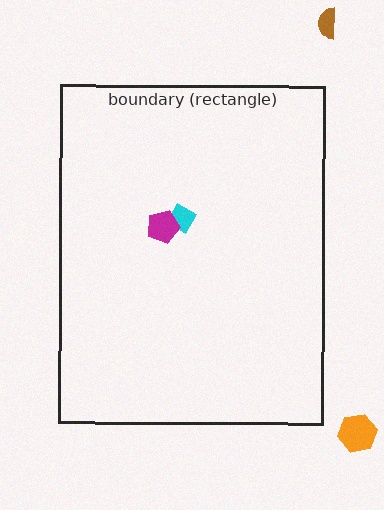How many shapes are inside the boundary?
2 inside, 2 outside.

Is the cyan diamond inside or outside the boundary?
Inside.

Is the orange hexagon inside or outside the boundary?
Outside.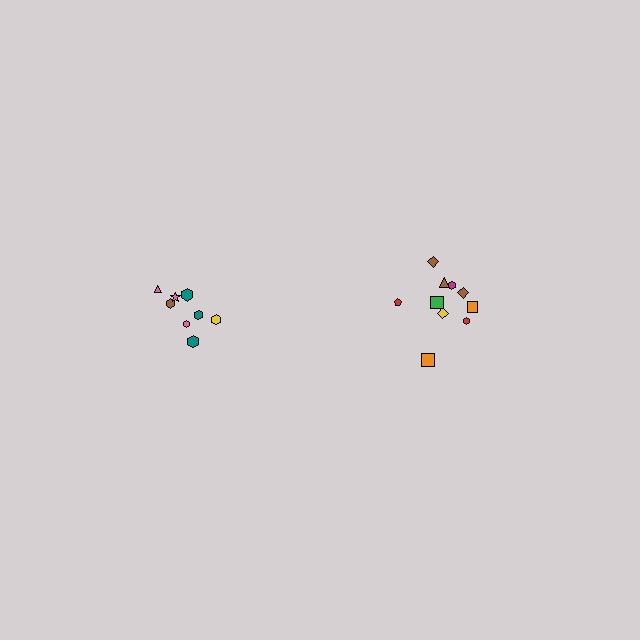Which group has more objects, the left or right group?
The right group.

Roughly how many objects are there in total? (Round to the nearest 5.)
Roughly 20 objects in total.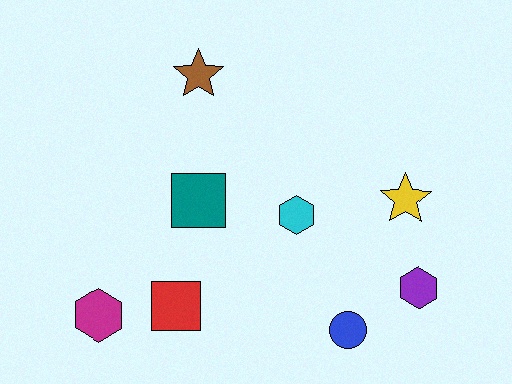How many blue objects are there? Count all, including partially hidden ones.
There is 1 blue object.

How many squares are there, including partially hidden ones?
There are 2 squares.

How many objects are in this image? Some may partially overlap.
There are 8 objects.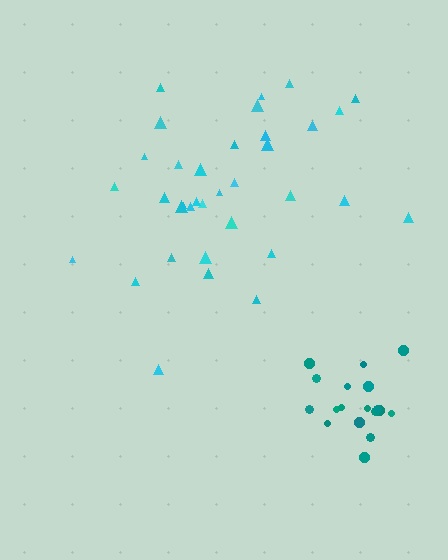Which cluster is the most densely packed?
Teal.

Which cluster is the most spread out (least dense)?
Cyan.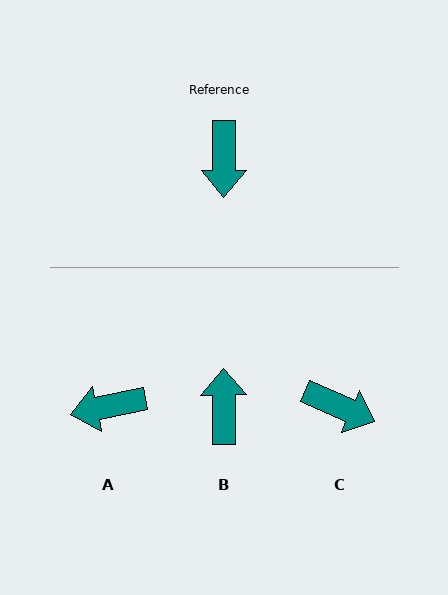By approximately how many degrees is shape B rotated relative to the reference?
Approximately 179 degrees clockwise.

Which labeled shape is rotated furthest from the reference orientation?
B, about 179 degrees away.